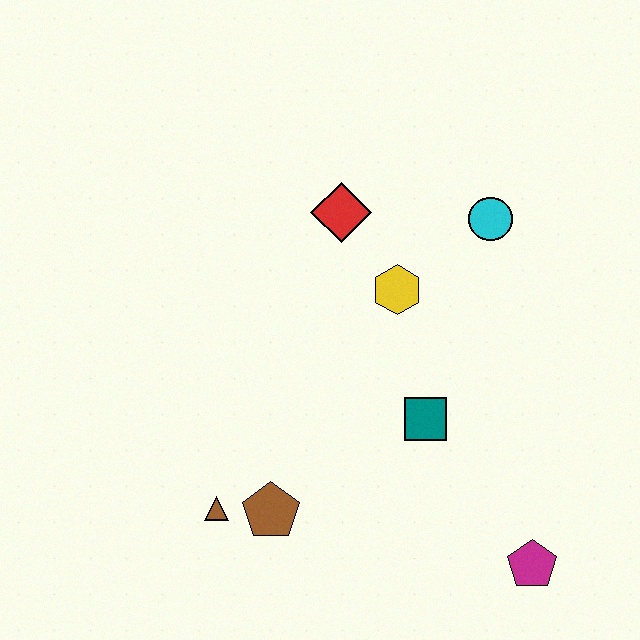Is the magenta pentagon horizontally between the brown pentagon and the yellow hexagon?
No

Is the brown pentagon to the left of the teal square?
Yes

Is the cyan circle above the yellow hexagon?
Yes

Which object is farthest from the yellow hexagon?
The magenta pentagon is farthest from the yellow hexagon.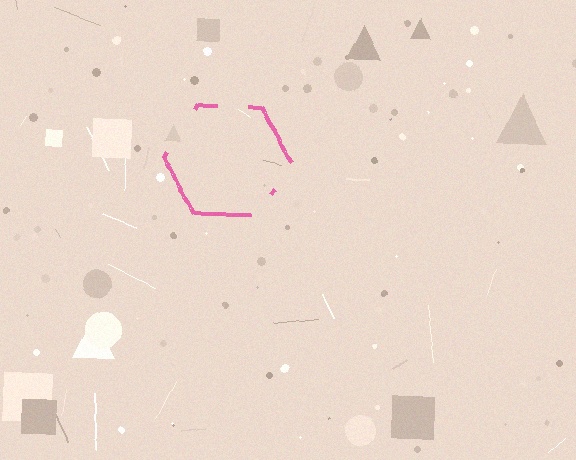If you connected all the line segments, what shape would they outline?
They would outline a hexagon.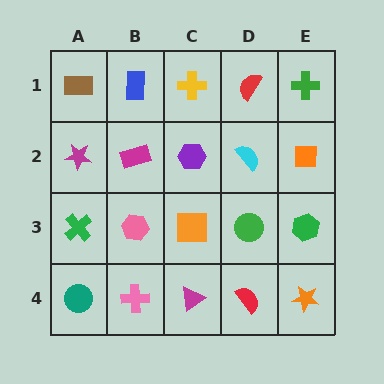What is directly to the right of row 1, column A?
A blue rectangle.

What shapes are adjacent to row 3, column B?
A magenta rectangle (row 2, column B), a pink cross (row 4, column B), a green cross (row 3, column A), an orange square (row 3, column C).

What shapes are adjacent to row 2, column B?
A blue rectangle (row 1, column B), a pink hexagon (row 3, column B), a magenta star (row 2, column A), a purple hexagon (row 2, column C).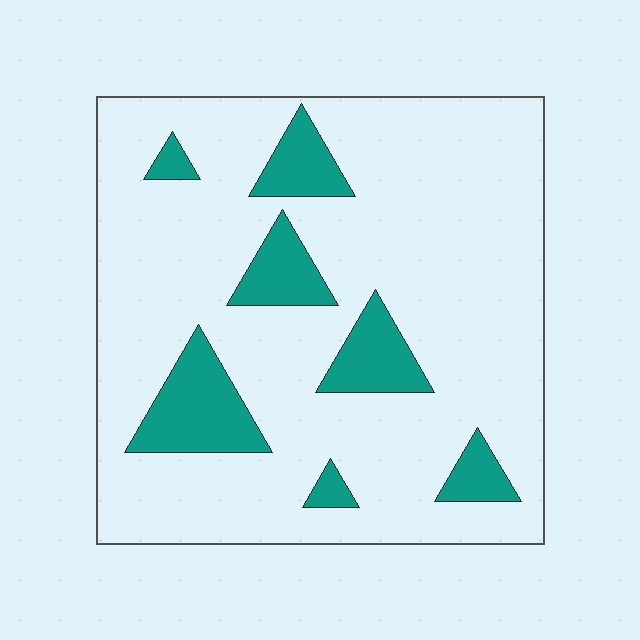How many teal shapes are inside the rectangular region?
7.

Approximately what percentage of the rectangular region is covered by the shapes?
Approximately 15%.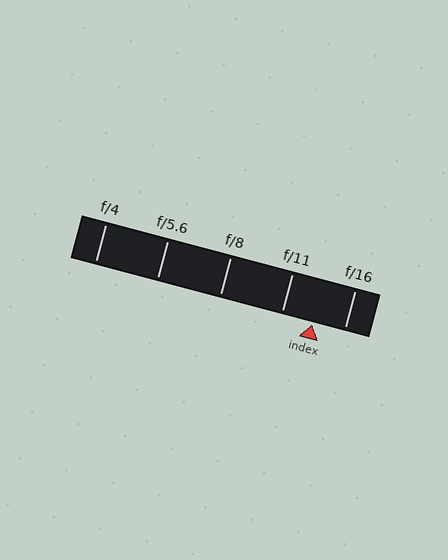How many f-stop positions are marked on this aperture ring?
There are 5 f-stop positions marked.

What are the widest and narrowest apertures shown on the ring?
The widest aperture shown is f/4 and the narrowest is f/16.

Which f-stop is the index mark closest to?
The index mark is closest to f/16.